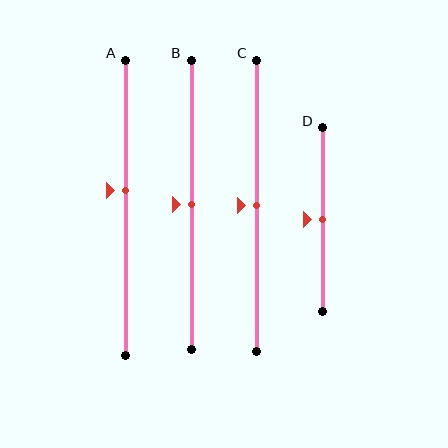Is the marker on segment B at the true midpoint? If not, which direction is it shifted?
Yes, the marker on segment B is at the true midpoint.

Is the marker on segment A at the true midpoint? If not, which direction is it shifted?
No, the marker on segment A is shifted upward by about 6% of the segment length.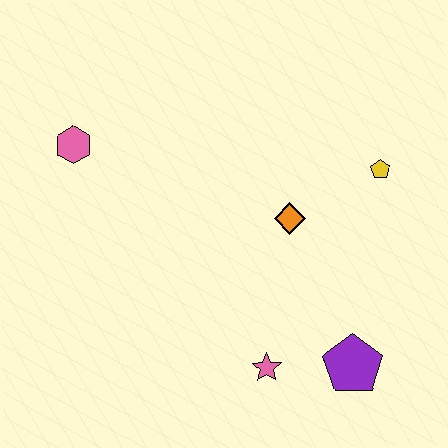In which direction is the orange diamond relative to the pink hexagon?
The orange diamond is to the right of the pink hexagon.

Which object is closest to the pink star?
The purple pentagon is closest to the pink star.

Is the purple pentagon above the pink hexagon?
No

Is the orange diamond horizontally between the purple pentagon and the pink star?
Yes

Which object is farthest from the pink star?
The pink hexagon is farthest from the pink star.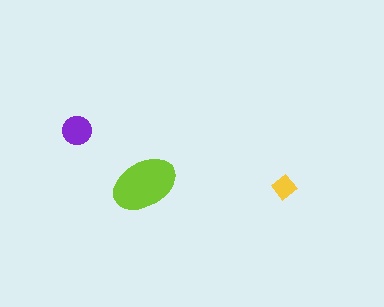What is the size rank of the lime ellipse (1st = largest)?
1st.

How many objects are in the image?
There are 3 objects in the image.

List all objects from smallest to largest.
The yellow diamond, the purple circle, the lime ellipse.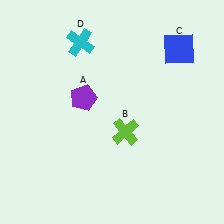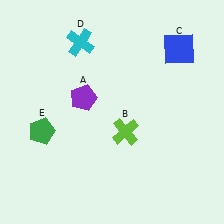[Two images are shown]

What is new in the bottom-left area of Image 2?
A green pentagon (E) was added in the bottom-left area of Image 2.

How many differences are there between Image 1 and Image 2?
There is 1 difference between the two images.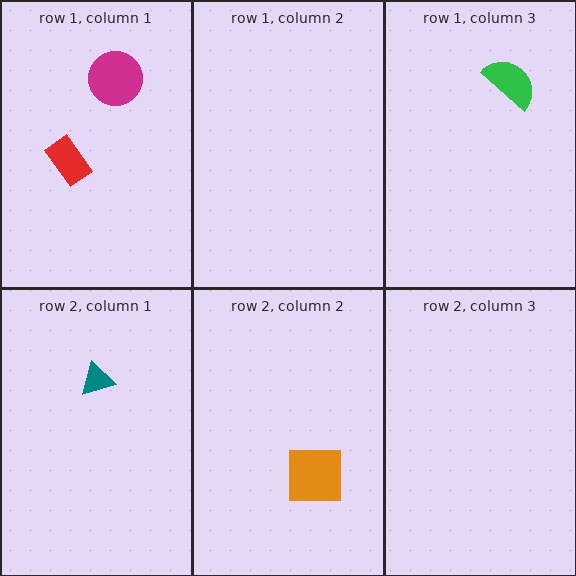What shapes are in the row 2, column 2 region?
The orange square.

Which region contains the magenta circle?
The row 1, column 1 region.